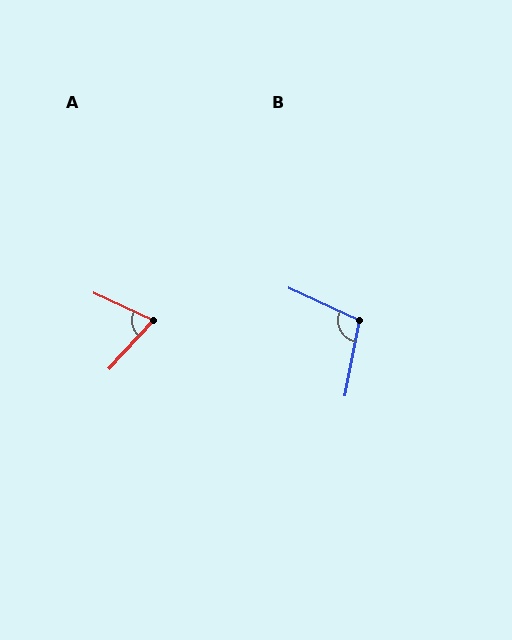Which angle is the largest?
B, at approximately 104 degrees.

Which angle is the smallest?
A, at approximately 72 degrees.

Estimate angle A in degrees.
Approximately 72 degrees.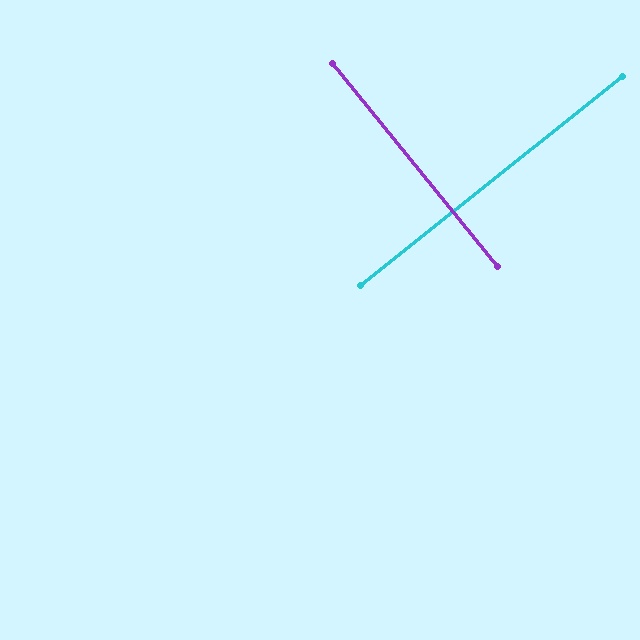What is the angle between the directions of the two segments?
Approximately 89 degrees.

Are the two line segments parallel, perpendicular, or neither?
Perpendicular — they meet at approximately 89°.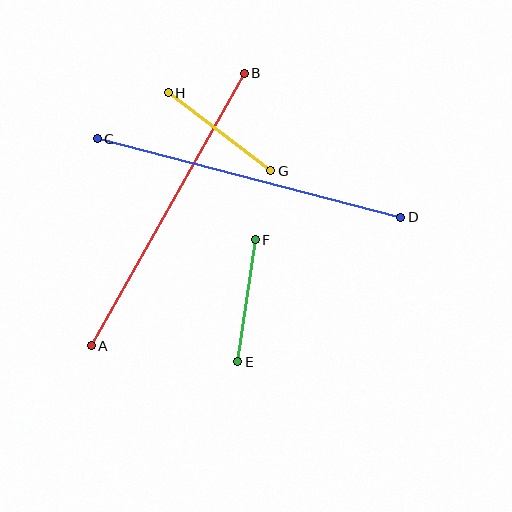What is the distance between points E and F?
The distance is approximately 124 pixels.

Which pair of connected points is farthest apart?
Points C and D are farthest apart.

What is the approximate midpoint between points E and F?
The midpoint is at approximately (246, 301) pixels.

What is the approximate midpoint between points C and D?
The midpoint is at approximately (249, 178) pixels.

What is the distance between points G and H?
The distance is approximately 129 pixels.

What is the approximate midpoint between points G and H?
The midpoint is at approximately (220, 132) pixels.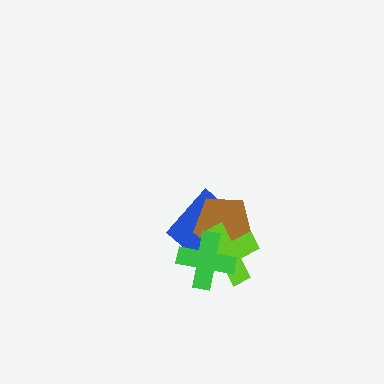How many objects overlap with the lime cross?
3 objects overlap with the lime cross.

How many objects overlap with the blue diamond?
3 objects overlap with the blue diamond.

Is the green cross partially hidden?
No, no other shape covers it.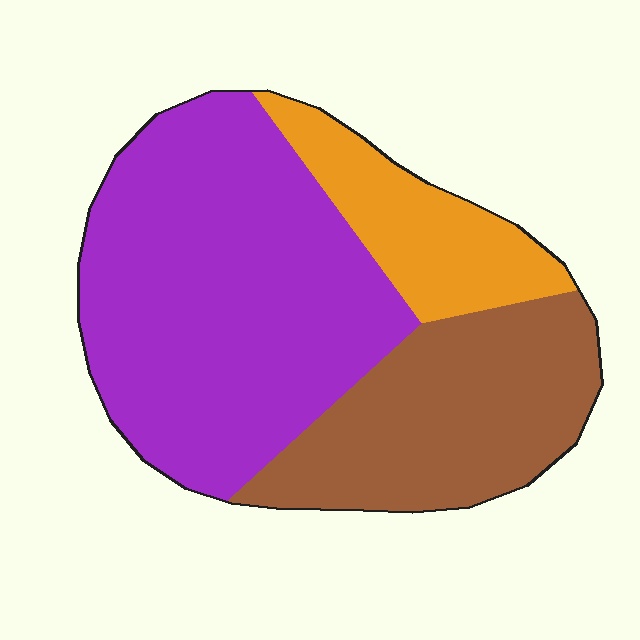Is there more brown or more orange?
Brown.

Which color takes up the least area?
Orange, at roughly 15%.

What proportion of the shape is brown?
Brown covers 30% of the shape.